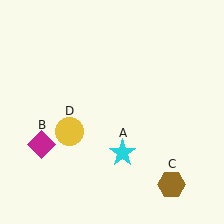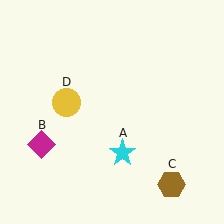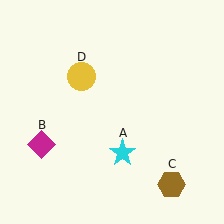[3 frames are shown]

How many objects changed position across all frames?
1 object changed position: yellow circle (object D).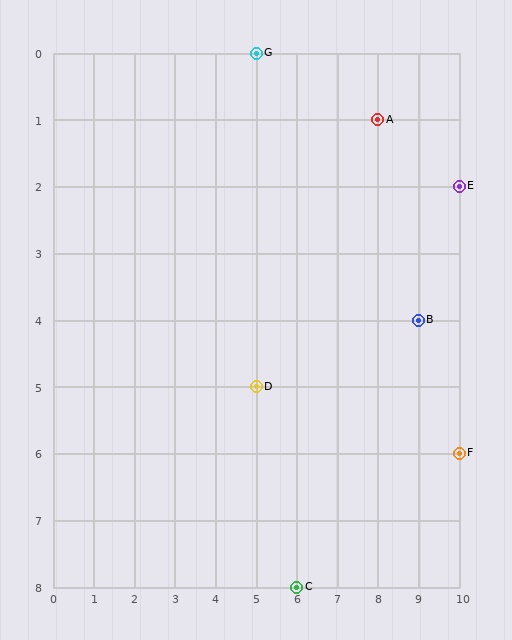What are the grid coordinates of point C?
Point C is at grid coordinates (6, 8).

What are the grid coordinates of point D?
Point D is at grid coordinates (5, 5).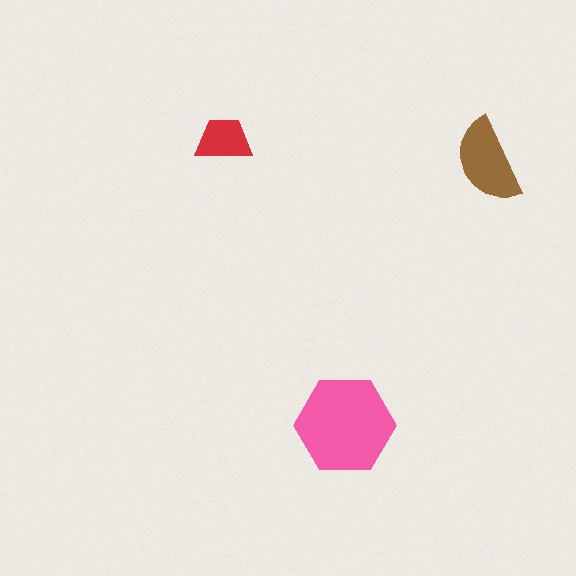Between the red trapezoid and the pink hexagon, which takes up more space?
The pink hexagon.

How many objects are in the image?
There are 3 objects in the image.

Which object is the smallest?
The red trapezoid.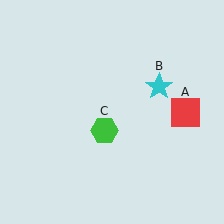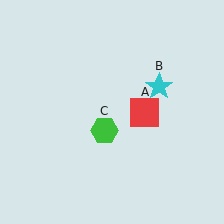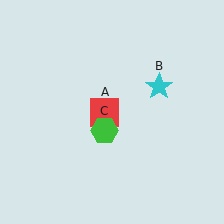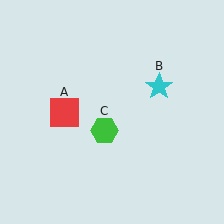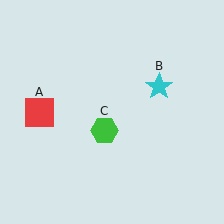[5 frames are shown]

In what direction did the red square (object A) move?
The red square (object A) moved left.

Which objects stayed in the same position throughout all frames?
Cyan star (object B) and green hexagon (object C) remained stationary.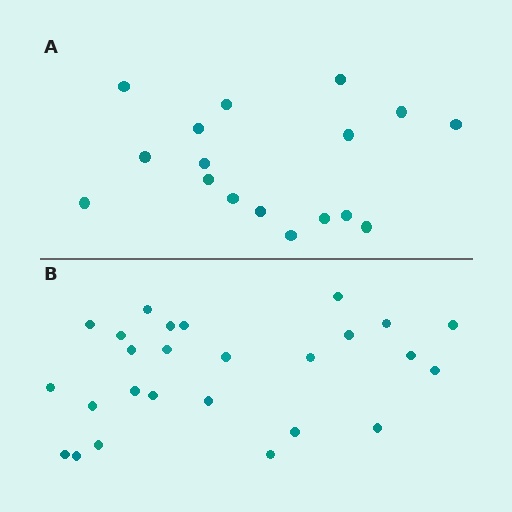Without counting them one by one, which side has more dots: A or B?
Region B (the bottom region) has more dots.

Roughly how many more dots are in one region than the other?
Region B has roughly 8 or so more dots than region A.